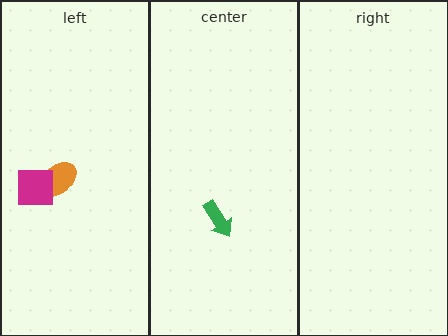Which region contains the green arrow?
The center region.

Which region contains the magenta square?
The left region.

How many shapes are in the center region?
1.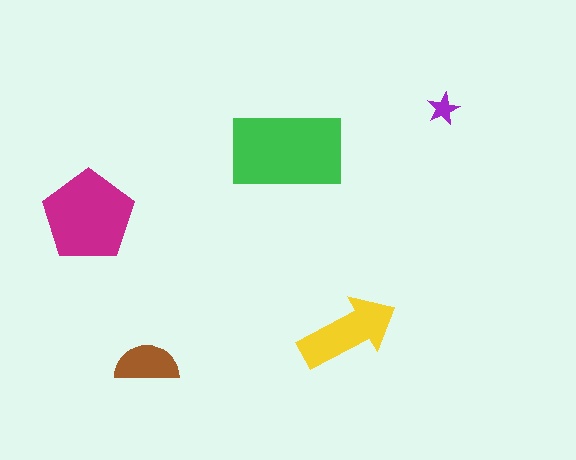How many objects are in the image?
There are 5 objects in the image.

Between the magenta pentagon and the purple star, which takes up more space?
The magenta pentagon.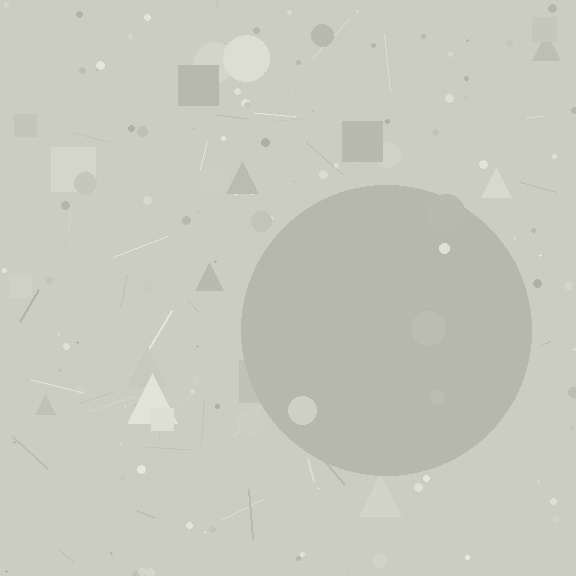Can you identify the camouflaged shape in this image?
The camouflaged shape is a circle.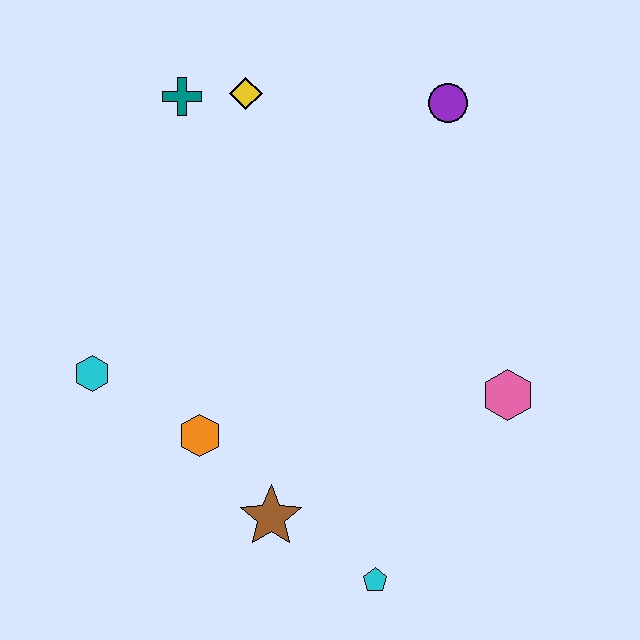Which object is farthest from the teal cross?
The cyan pentagon is farthest from the teal cross.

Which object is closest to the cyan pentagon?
The brown star is closest to the cyan pentagon.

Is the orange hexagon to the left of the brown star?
Yes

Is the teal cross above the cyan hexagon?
Yes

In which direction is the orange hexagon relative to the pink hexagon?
The orange hexagon is to the left of the pink hexagon.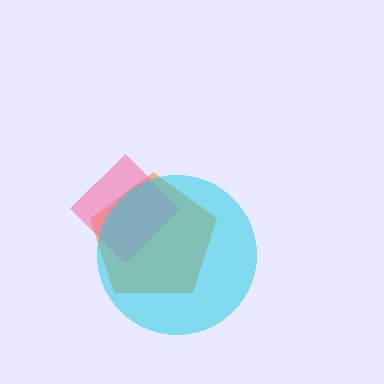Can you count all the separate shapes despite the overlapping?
Yes, there are 3 separate shapes.